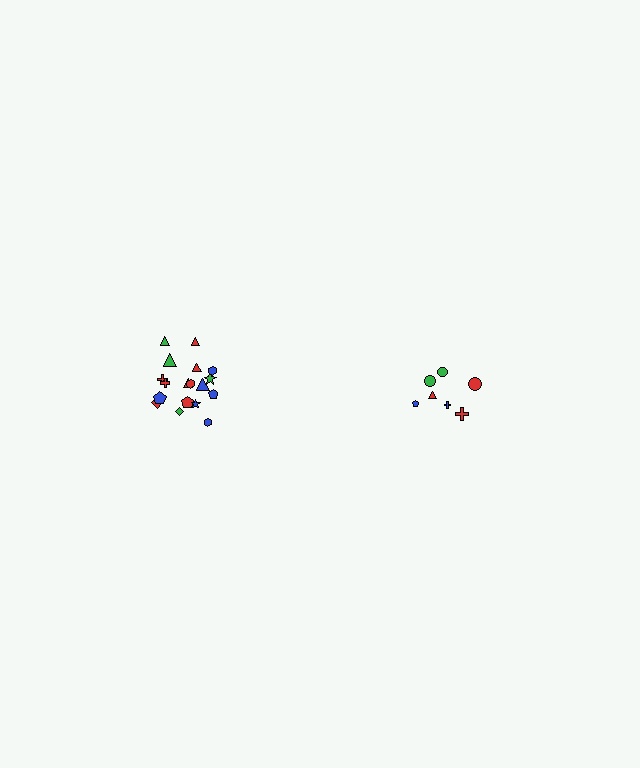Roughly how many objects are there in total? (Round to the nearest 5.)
Roughly 25 objects in total.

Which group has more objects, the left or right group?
The left group.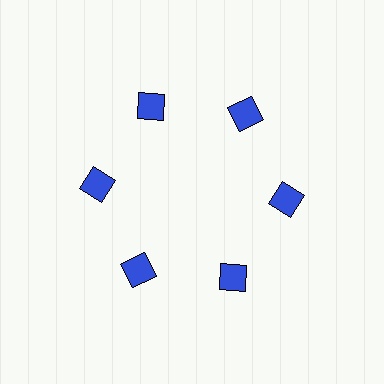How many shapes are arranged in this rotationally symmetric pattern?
There are 6 shapes, arranged in 6 groups of 1.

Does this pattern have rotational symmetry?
Yes, this pattern has 6-fold rotational symmetry. It looks the same after rotating 60 degrees around the center.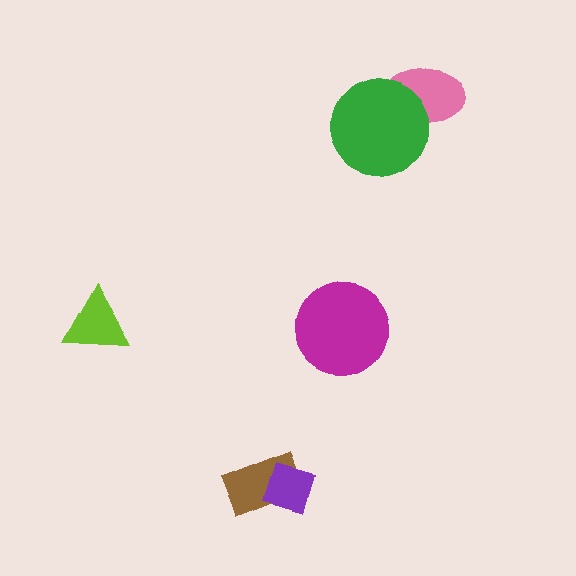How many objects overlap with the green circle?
1 object overlaps with the green circle.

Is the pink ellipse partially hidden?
Yes, it is partially covered by another shape.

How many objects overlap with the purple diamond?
1 object overlaps with the purple diamond.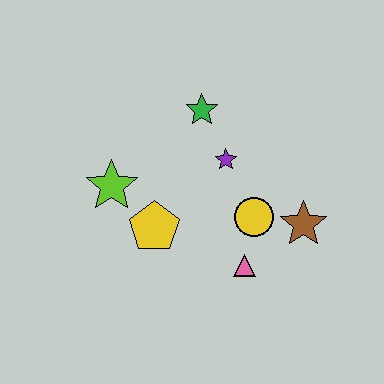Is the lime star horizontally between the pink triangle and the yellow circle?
No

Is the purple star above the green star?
No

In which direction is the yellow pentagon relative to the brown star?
The yellow pentagon is to the left of the brown star.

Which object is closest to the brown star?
The yellow circle is closest to the brown star.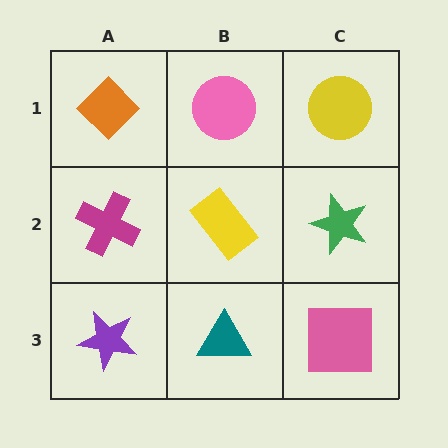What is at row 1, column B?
A pink circle.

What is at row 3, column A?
A purple star.